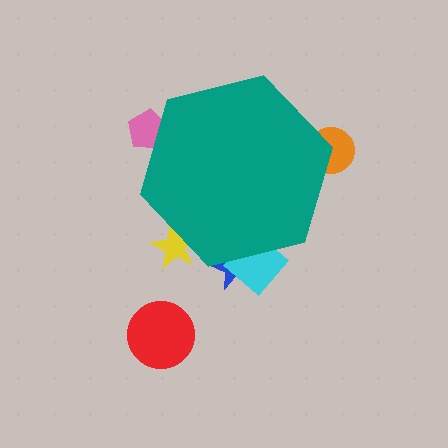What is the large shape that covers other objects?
A teal hexagon.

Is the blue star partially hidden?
Yes, the blue star is partially hidden behind the teal hexagon.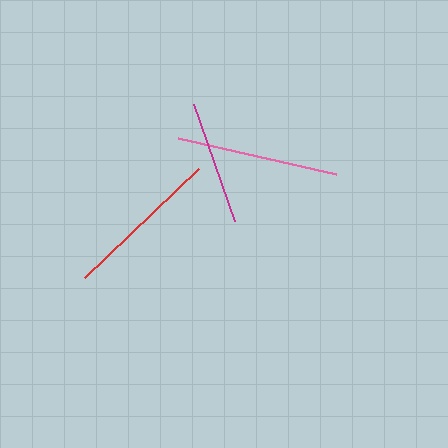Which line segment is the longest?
The pink line is the longest at approximately 162 pixels.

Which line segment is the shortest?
The magenta line is the shortest at approximately 124 pixels.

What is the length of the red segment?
The red segment is approximately 158 pixels long.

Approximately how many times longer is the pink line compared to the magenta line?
The pink line is approximately 1.3 times the length of the magenta line.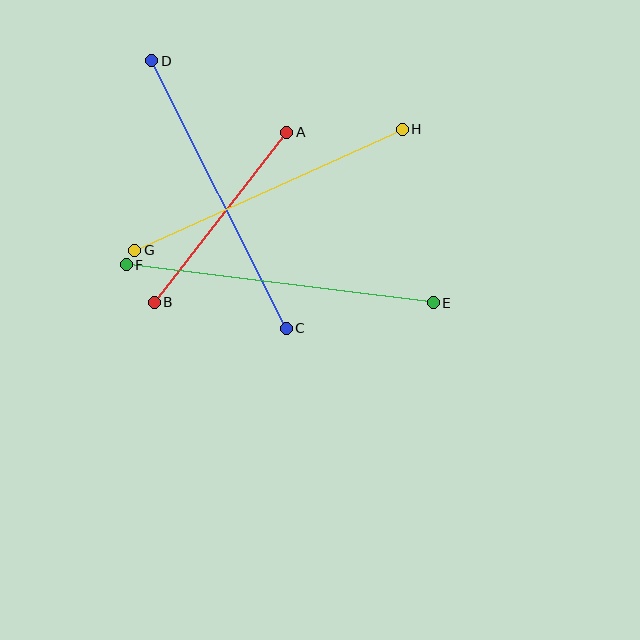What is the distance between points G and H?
The distance is approximately 293 pixels.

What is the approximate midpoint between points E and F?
The midpoint is at approximately (280, 284) pixels.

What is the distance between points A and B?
The distance is approximately 216 pixels.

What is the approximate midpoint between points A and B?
The midpoint is at approximately (221, 217) pixels.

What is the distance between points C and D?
The distance is approximately 299 pixels.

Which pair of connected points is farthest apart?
Points E and F are farthest apart.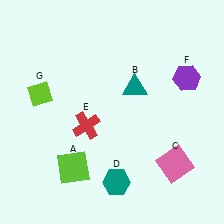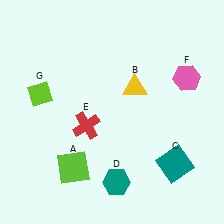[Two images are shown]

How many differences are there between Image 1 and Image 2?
There are 3 differences between the two images.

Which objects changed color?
B changed from teal to yellow. C changed from pink to teal. F changed from purple to pink.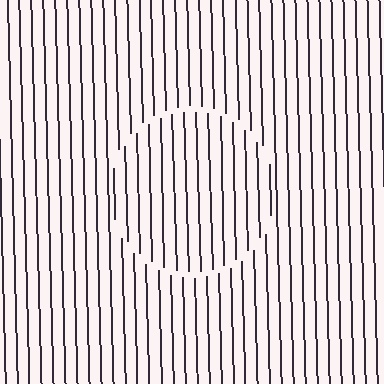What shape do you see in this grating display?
An illusory circle. The interior of the shape contains the same grating, shifted by half a period — the contour is defined by the phase discontinuity where line-ends from the inner and outer gratings abut.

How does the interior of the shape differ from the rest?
The interior of the shape contains the same grating, shifted by half a period — the contour is defined by the phase discontinuity where line-ends from the inner and outer gratings abut.